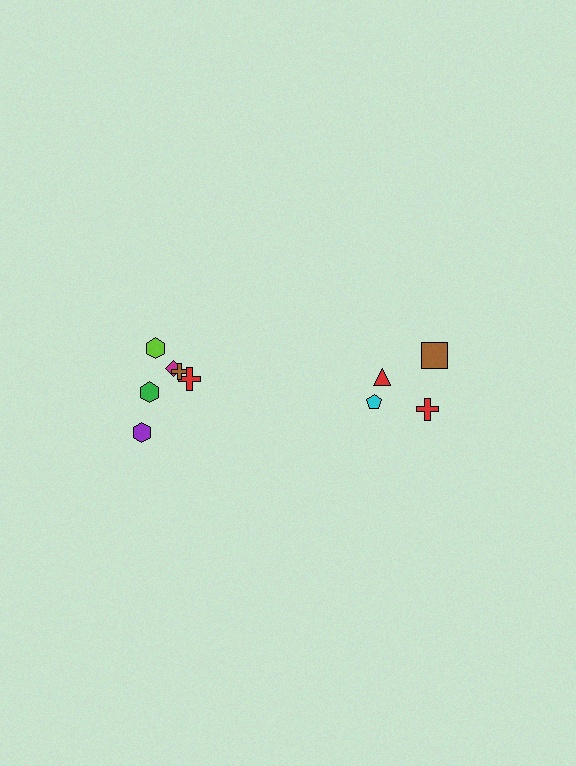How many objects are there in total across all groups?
There are 10 objects.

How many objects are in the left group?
There are 6 objects.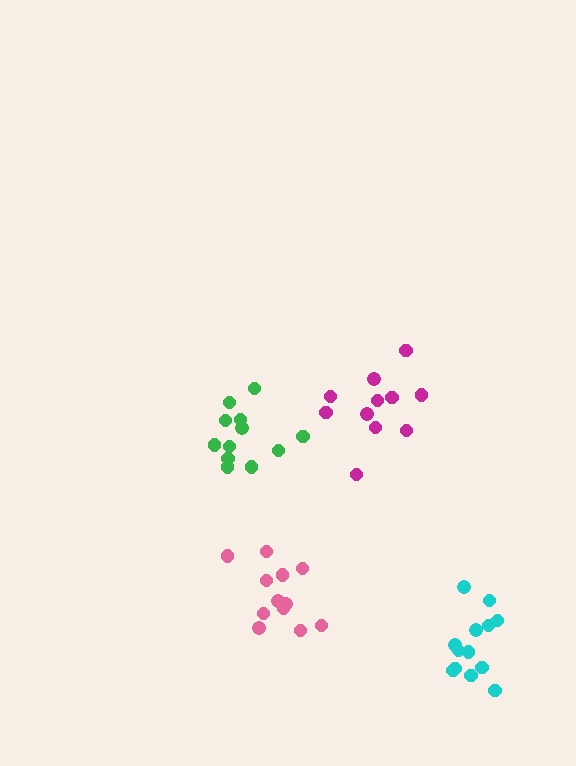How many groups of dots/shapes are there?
There are 4 groups.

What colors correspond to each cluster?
The clusters are colored: cyan, magenta, green, pink.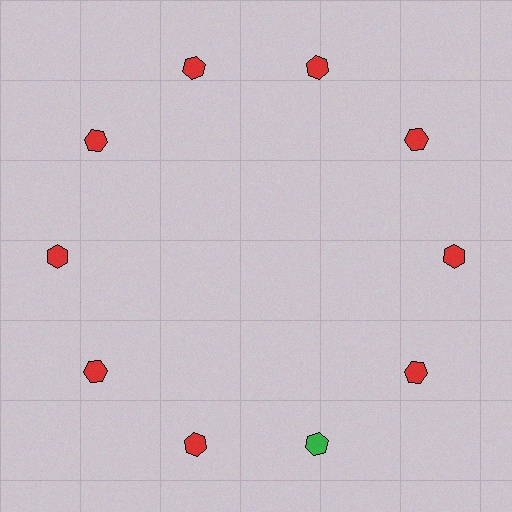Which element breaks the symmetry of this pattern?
The green hexagon at roughly the 5 o'clock position breaks the symmetry. All other shapes are red hexagons.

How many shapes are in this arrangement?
There are 10 shapes arranged in a ring pattern.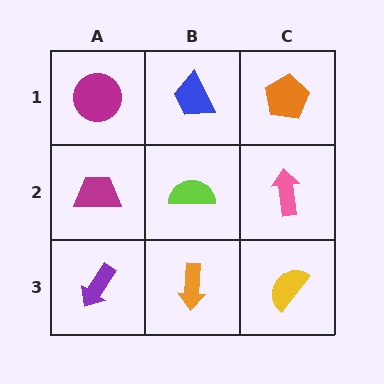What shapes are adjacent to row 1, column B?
A lime semicircle (row 2, column B), a magenta circle (row 1, column A), an orange pentagon (row 1, column C).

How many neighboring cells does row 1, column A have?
2.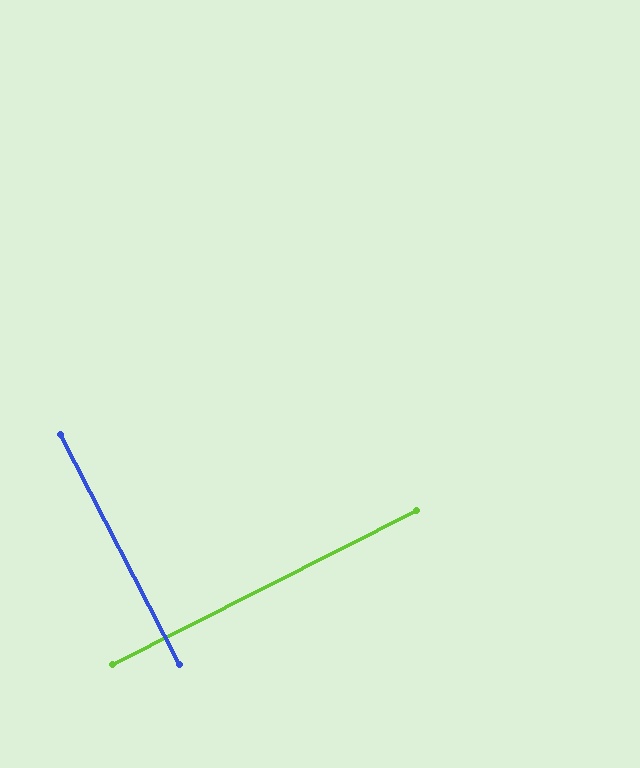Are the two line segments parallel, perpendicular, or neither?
Perpendicular — they meet at approximately 89°.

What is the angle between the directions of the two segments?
Approximately 89 degrees.